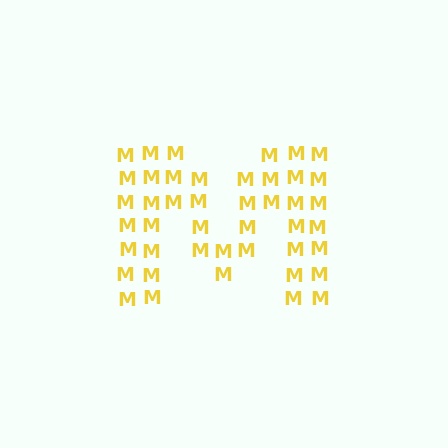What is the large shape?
The large shape is the letter M.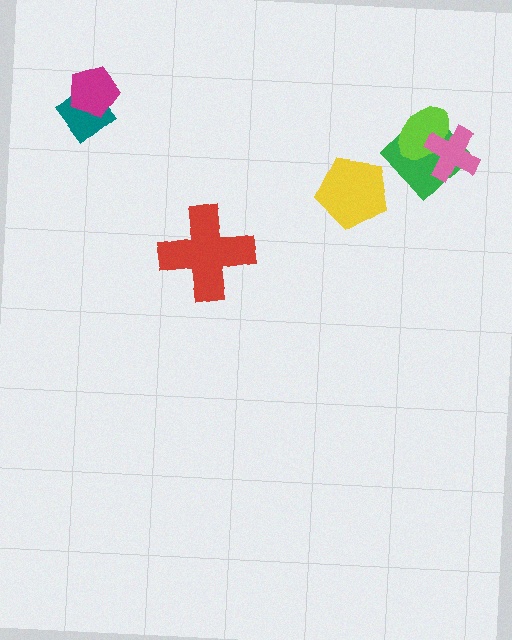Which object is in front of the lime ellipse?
The pink cross is in front of the lime ellipse.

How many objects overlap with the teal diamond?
1 object overlaps with the teal diamond.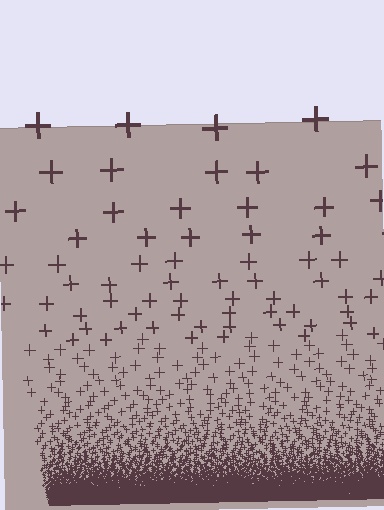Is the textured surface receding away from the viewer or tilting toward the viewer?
The surface appears to tilt toward the viewer. Texture elements get larger and sparser toward the top.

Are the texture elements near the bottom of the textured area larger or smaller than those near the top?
Smaller. The gradient is inverted — elements near the bottom are smaller and denser.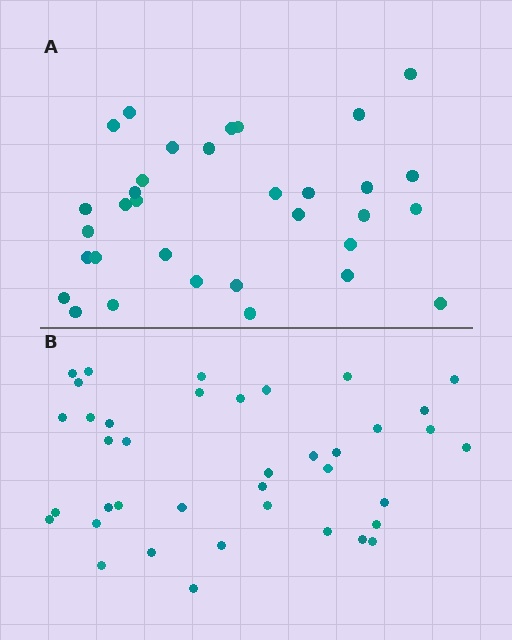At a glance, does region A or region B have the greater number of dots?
Region B (the bottom region) has more dots.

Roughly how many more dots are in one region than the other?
Region B has about 6 more dots than region A.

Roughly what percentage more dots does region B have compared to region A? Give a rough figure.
About 20% more.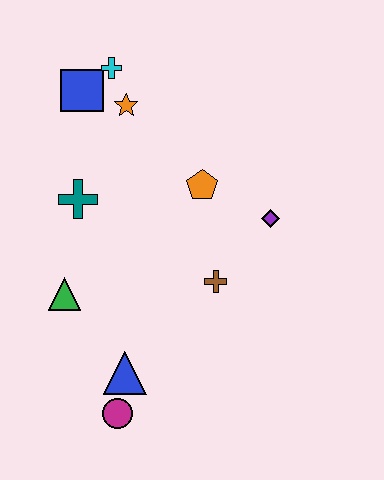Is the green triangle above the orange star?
No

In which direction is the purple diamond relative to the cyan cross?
The purple diamond is to the right of the cyan cross.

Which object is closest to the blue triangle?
The magenta circle is closest to the blue triangle.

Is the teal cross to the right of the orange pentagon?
No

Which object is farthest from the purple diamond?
The magenta circle is farthest from the purple diamond.